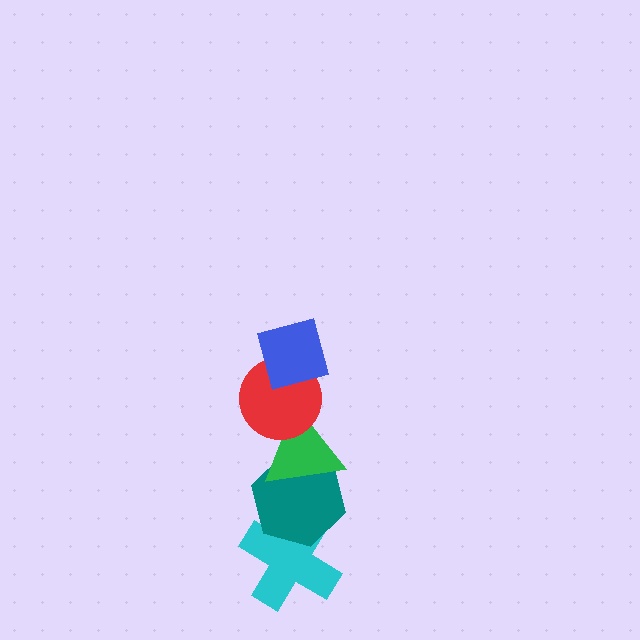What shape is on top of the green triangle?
The red circle is on top of the green triangle.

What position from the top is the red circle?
The red circle is 2nd from the top.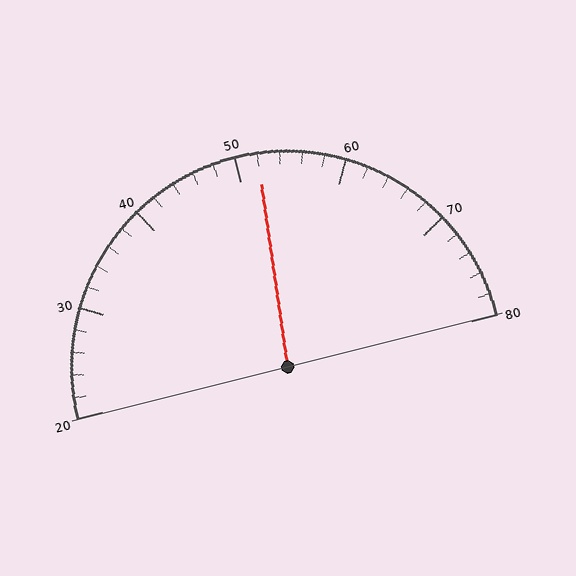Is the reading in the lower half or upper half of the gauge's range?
The reading is in the upper half of the range (20 to 80).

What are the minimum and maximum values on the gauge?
The gauge ranges from 20 to 80.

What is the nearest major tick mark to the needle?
The nearest major tick mark is 50.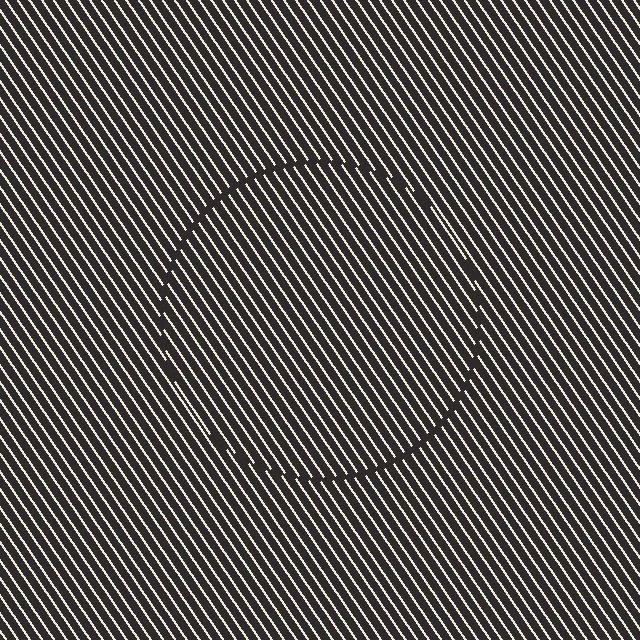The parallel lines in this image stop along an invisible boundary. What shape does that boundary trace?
An illusory circle. The interior of the shape contains the same grating, shifted by half a period — the contour is defined by the phase discontinuity where line-ends from the inner and outer gratings abut.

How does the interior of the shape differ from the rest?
The interior of the shape contains the same grating, shifted by half a period — the contour is defined by the phase discontinuity where line-ends from the inner and outer gratings abut.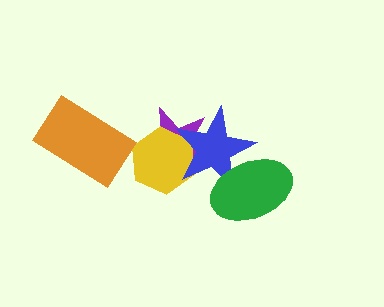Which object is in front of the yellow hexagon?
The blue star is in front of the yellow hexagon.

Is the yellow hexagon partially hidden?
Yes, it is partially covered by another shape.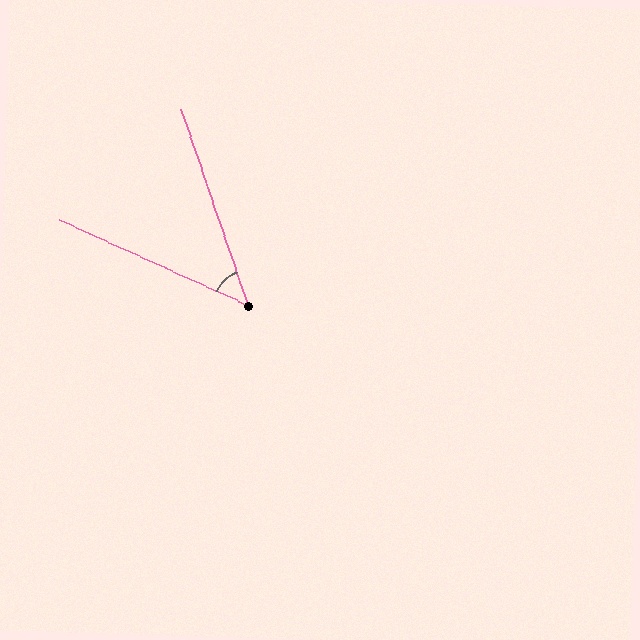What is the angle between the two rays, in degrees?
Approximately 47 degrees.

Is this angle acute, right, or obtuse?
It is acute.